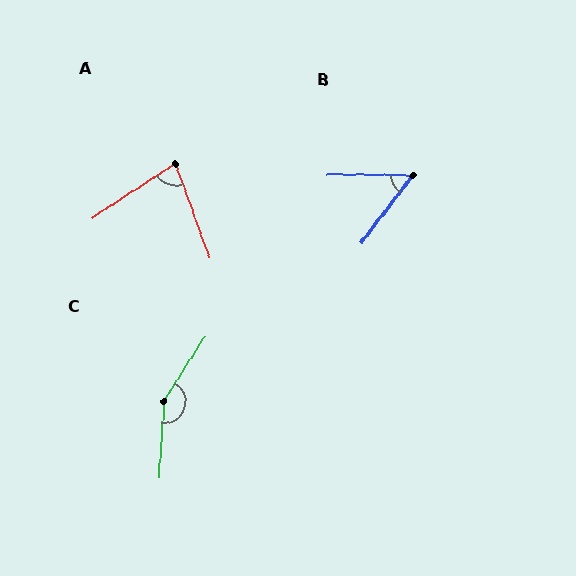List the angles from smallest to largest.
B (53°), A (77°), C (151°).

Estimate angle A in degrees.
Approximately 77 degrees.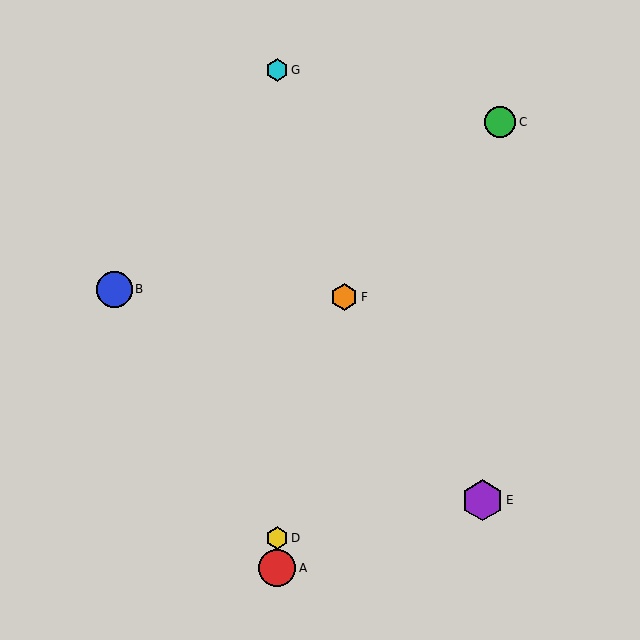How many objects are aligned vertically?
3 objects (A, D, G) are aligned vertically.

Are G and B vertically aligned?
No, G is at x≈277 and B is at x≈114.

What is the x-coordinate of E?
Object E is at x≈482.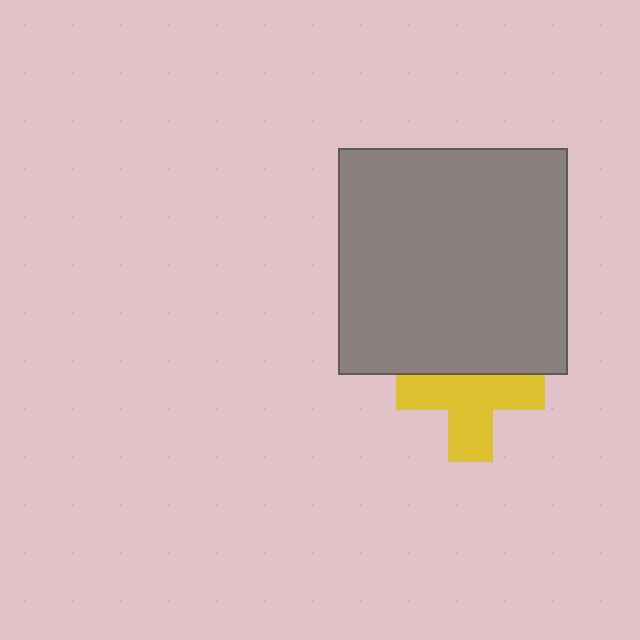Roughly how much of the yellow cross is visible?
Most of it is visible (roughly 66%).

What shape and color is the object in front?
The object in front is a gray rectangle.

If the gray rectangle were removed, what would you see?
You would see the complete yellow cross.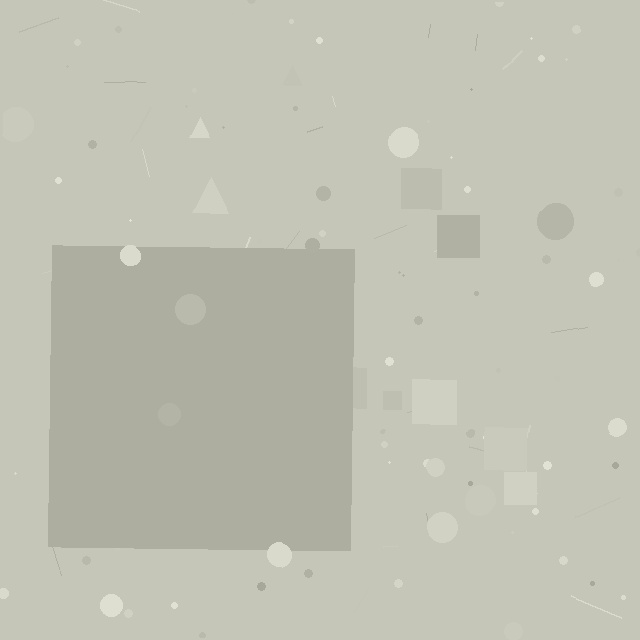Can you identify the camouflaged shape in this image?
The camouflaged shape is a square.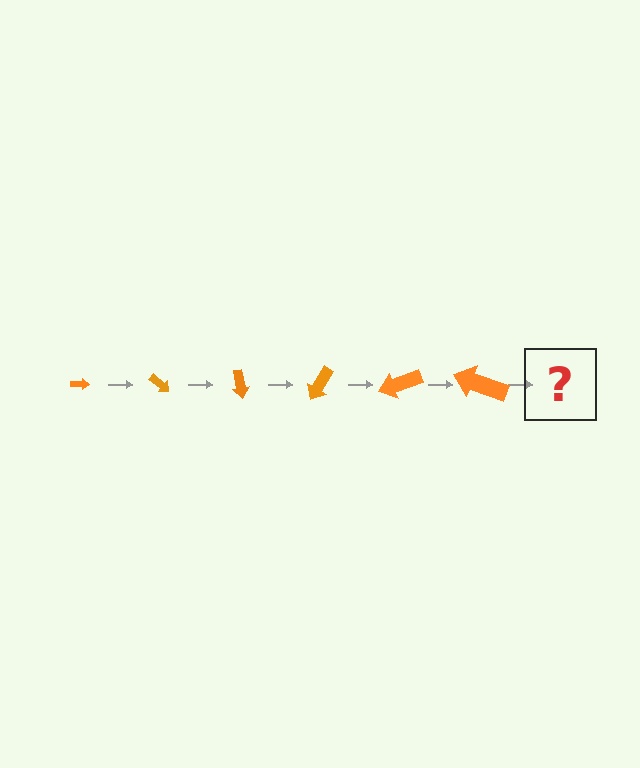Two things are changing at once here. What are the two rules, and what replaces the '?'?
The two rules are that the arrow grows larger each step and it rotates 40 degrees each step. The '?' should be an arrow, larger than the previous one and rotated 240 degrees from the start.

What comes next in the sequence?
The next element should be an arrow, larger than the previous one and rotated 240 degrees from the start.